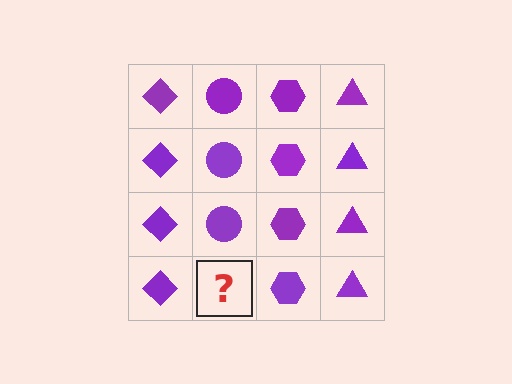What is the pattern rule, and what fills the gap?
The rule is that each column has a consistent shape. The gap should be filled with a purple circle.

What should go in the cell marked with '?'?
The missing cell should contain a purple circle.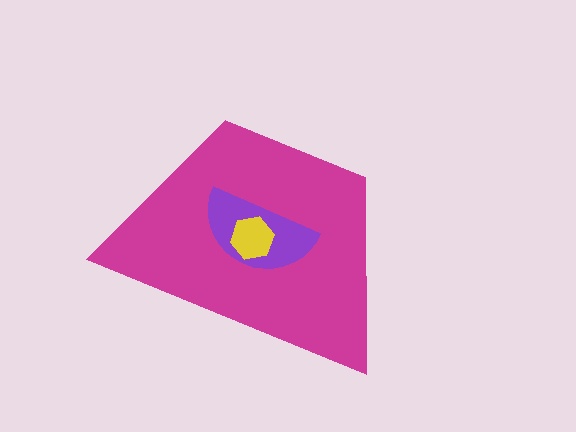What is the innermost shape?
The yellow hexagon.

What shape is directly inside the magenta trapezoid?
The purple semicircle.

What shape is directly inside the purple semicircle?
The yellow hexagon.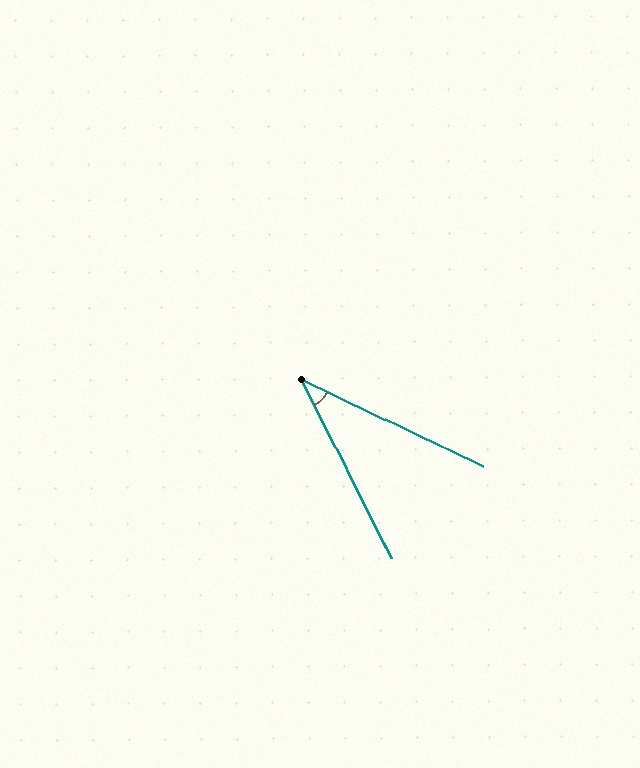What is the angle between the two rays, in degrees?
Approximately 38 degrees.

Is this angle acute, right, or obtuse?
It is acute.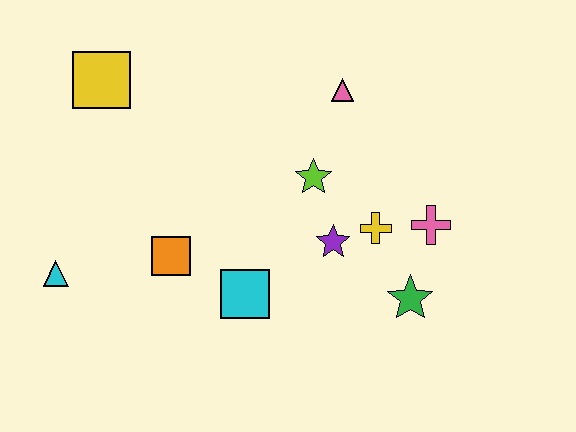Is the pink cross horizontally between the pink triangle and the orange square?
No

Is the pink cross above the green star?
Yes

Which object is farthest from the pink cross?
The cyan triangle is farthest from the pink cross.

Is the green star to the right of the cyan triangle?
Yes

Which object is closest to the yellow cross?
The purple star is closest to the yellow cross.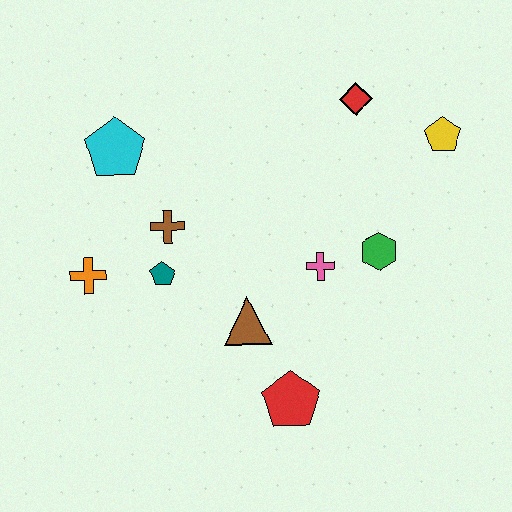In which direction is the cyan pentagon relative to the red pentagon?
The cyan pentagon is above the red pentagon.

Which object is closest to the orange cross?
The teal pentagon is closest to the orange cross.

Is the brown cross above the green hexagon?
Yes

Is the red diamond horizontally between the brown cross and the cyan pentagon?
No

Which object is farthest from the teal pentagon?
The yellow pentagon is farthest from the teal pentagon.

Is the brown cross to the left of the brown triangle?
Yes